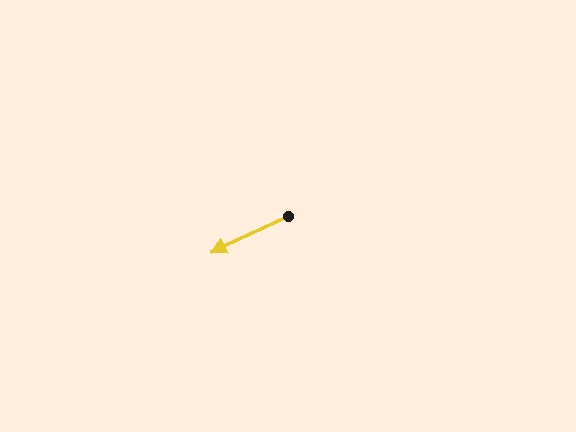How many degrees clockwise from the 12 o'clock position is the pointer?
Approximately 245 degrees.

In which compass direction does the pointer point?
Southwest.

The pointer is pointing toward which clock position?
Roughly 8 o'clock.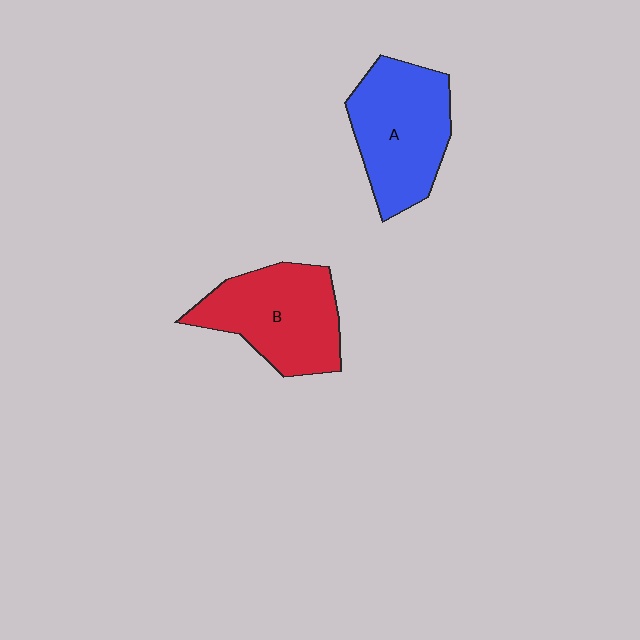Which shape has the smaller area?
Shape B (red).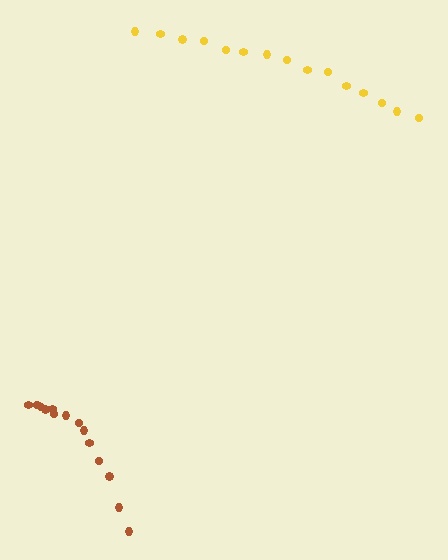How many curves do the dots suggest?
There are 2 distinct paths.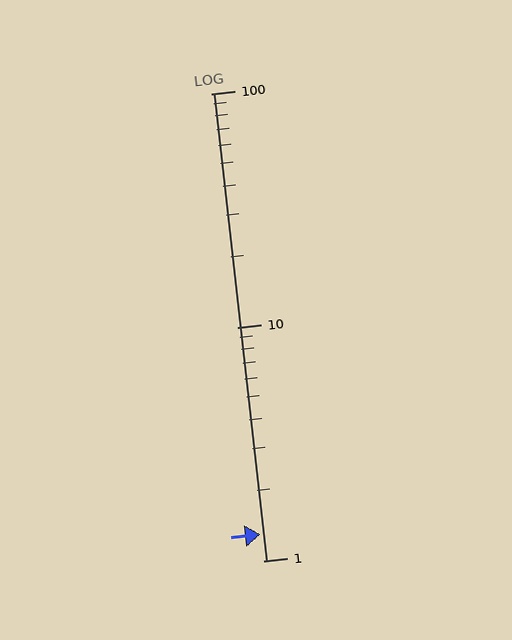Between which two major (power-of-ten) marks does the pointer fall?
The pointer is between 1 and 10.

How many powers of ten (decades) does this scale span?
The scale spans 2 decades, from 1 to 100.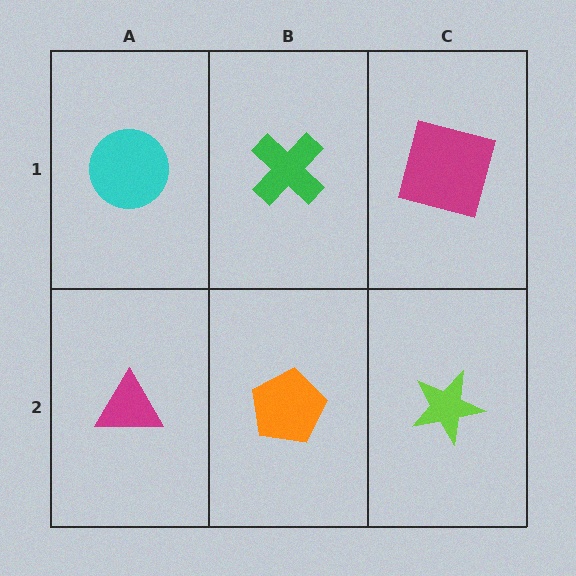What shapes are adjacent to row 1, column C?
A lime star (row 2, column C), a green cross (row 1, column B).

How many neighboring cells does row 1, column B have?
3.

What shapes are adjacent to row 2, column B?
A green cross (row 1, column B), a magenta triangle (row 2, column A), a lime star (row 2, column C).